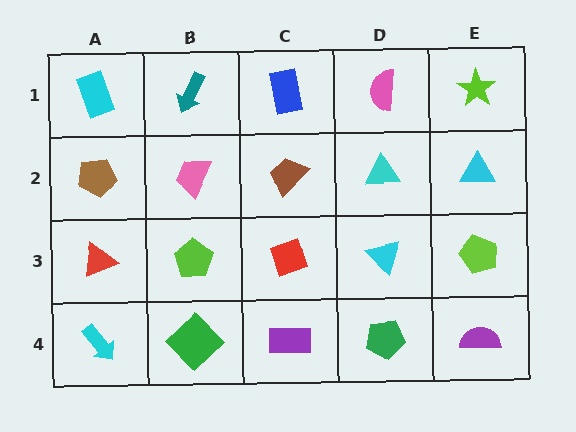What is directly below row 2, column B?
A lime pentagon.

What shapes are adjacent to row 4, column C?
A red diamond (row 3, column C), a green diamond (row 4, column B), a green pentagon (row 4, column D).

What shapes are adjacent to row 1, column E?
A cyan triangle (row 2, column E), a pink semicircle (row 1, column D).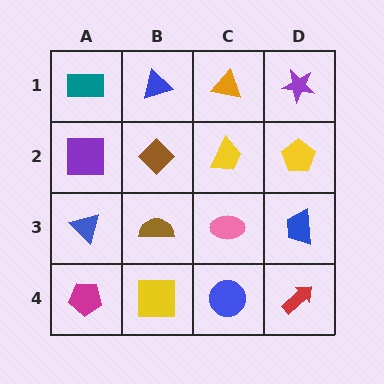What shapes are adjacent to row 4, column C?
A pink ellipse (row 3, column C), a yellow square (row 4, column B), a red arrow (row 4, column D).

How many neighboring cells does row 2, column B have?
4.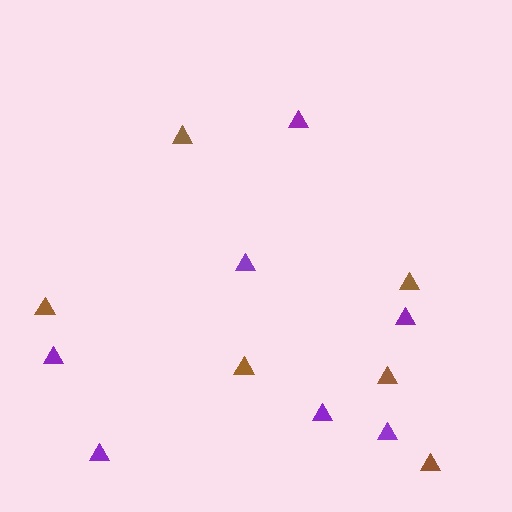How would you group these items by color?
There are 2 groups: one group of brown triangles (6) and one group of purple triangles (7).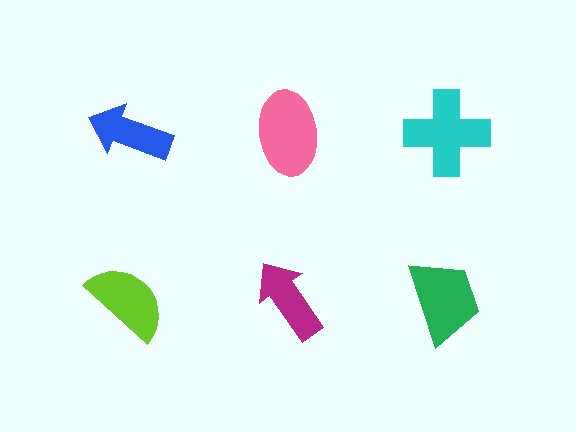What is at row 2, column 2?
A magenta arrow.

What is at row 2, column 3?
A green trapezoid.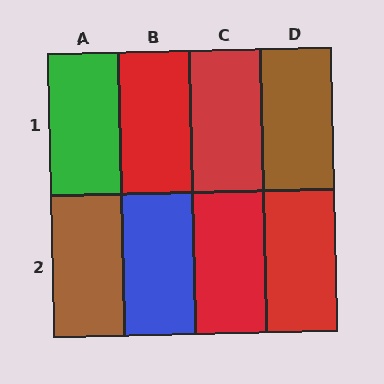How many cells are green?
1 cell is green.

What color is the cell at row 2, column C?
Red.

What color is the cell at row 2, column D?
Red.